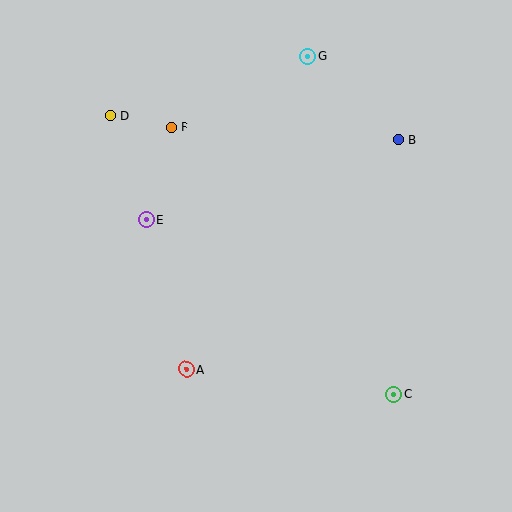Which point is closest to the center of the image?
Point E at (146, 220) is closest to the center.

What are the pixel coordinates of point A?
Point A is at (186, 369).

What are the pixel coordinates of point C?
Point C is at (394, 394).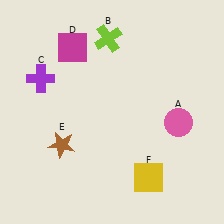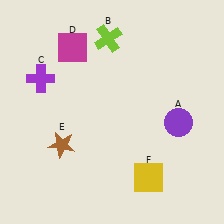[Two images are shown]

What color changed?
The circle (A) changed from pink in Image 1 to purple in Image 2.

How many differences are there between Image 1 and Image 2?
There is 1 difference between the two images.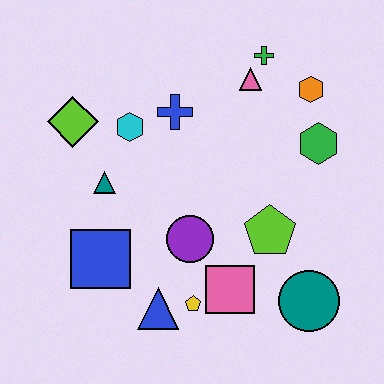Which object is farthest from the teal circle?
The lime diamond is farthest from the teal circle.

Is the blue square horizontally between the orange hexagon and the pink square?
No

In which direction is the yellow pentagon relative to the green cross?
The yellow pentagon is below the green cross.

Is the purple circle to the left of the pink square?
Yes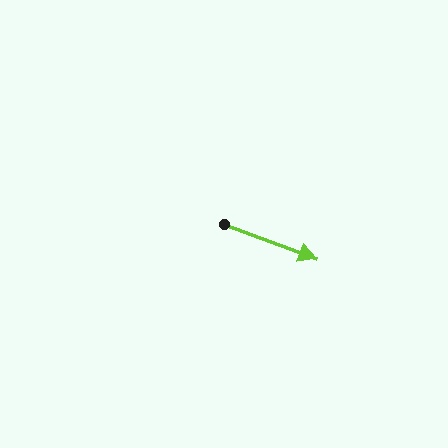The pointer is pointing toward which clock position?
Roughly 4 o'clock.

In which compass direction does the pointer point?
East.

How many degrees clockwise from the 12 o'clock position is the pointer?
Approximately 110 degrees.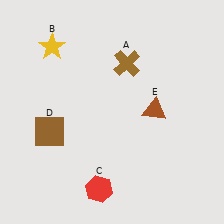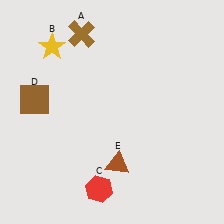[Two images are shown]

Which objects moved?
The objects that moved are: the brown cross (A), the brown square (D), the brown triangle (E).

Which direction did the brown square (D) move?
The brown square (D) moved up.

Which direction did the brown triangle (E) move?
The brown triangle (E) moved down.